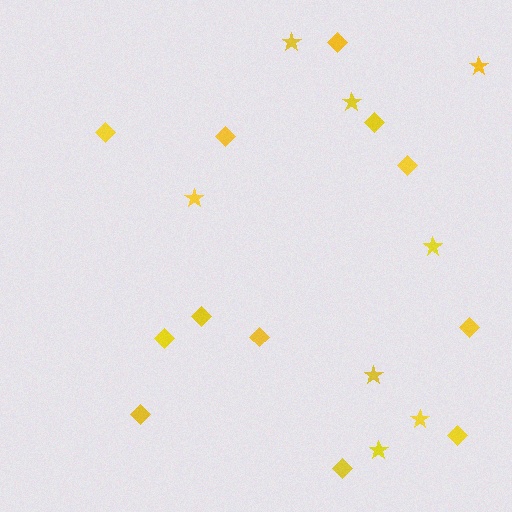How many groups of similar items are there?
There are 2 groups: one group of stars (8) and one group of diamonds (12).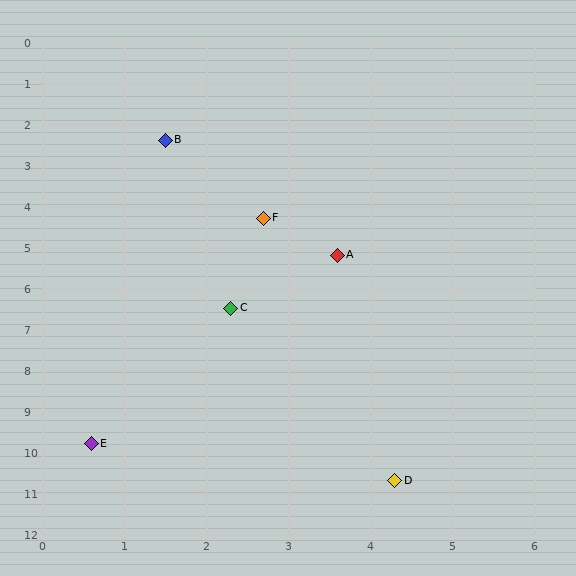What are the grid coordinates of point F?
Point F is at approximately (2.7, 4.3).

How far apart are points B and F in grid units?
Points B and F are about 2.2 grid units apart.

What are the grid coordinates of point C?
Point C is at approximately (2.3, 6.5).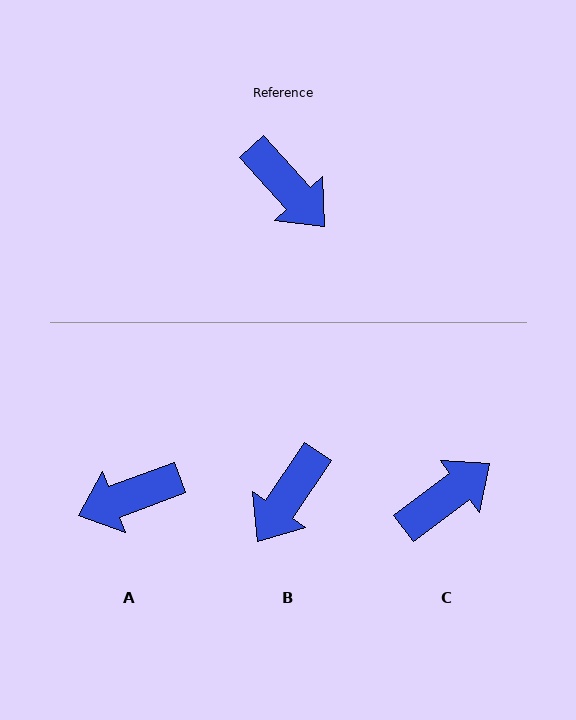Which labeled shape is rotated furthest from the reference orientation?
A, about 112 degrees away.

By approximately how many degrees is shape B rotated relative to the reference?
Approximately 76 degrees clockwise.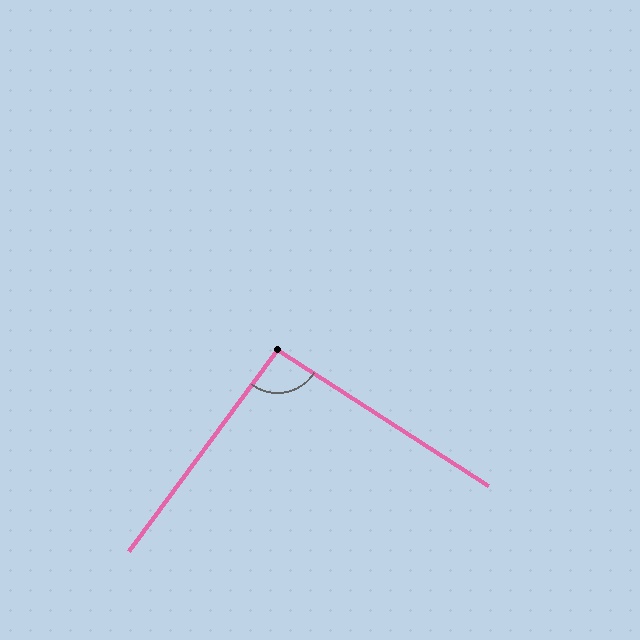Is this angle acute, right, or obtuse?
It is approximately a right angle.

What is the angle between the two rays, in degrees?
Approximately 93 degrees.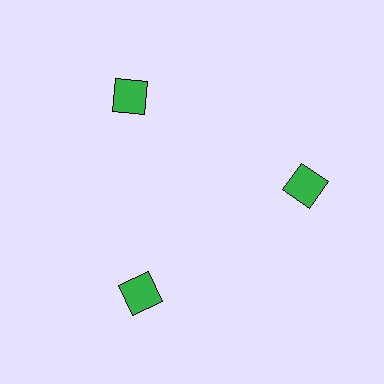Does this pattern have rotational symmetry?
Yes, this pattern has 3-fold rotational symmetry. It looks the same after rotating 120 degrees around the center.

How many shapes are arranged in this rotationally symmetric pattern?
There are 3 shapes, arranged in 3 groups of 1.